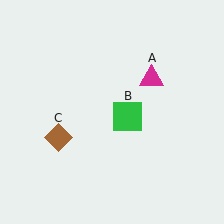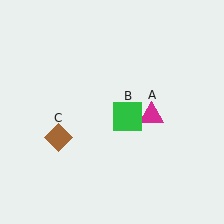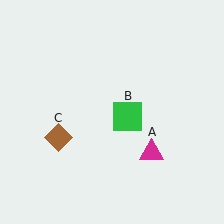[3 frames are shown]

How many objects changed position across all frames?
1 object changed position: magenta triangle (object A).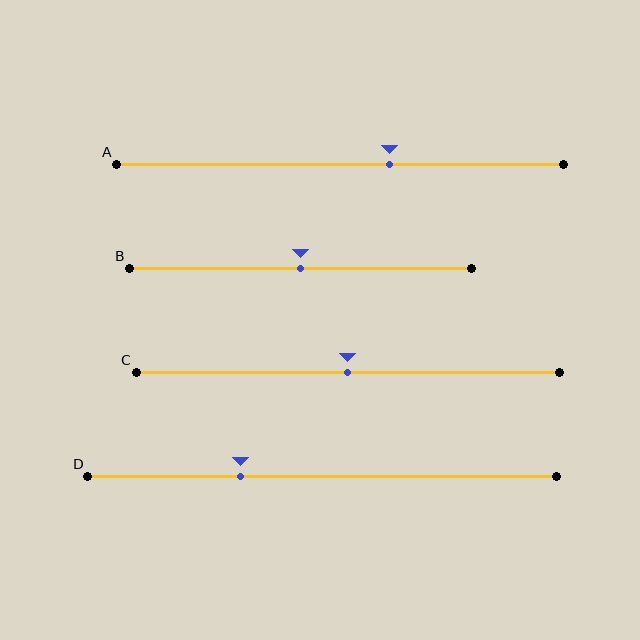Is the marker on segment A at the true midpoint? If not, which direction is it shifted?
No, the marker on segment A is shifted to the right by about 11% of the segment length.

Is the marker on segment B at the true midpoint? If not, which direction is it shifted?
Yes, the marker on segment B is at the true midpoint.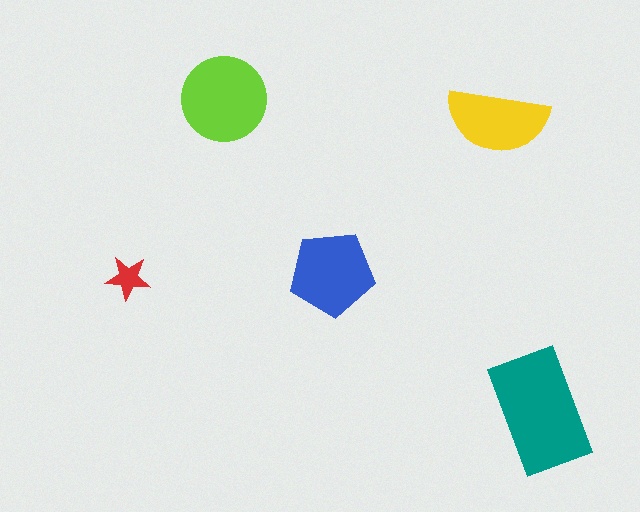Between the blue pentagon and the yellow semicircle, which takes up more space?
The blue pentagon.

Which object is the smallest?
The red star.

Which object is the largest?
The teal rectangle.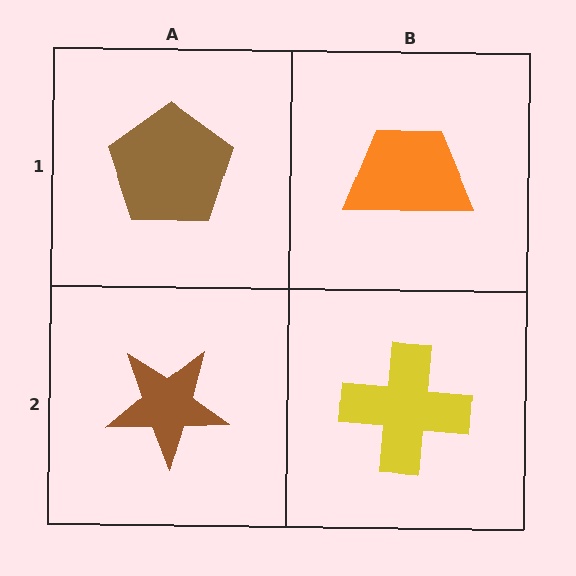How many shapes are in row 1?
2 shapes.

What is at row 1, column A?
A brown pentagon.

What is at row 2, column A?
A brown star.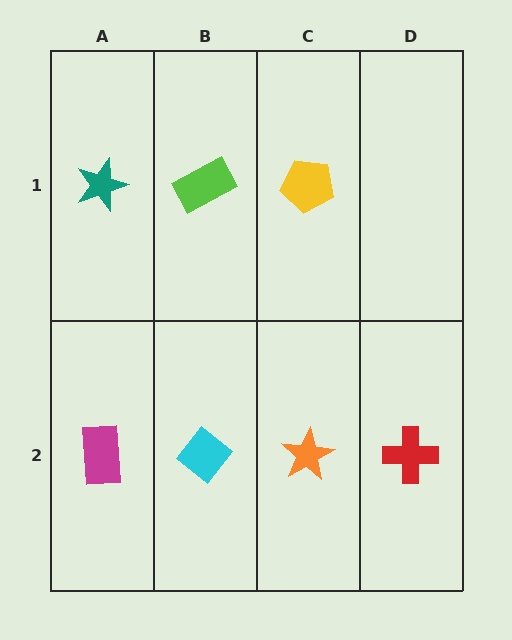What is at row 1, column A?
A teal star.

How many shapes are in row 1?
3 shapes.